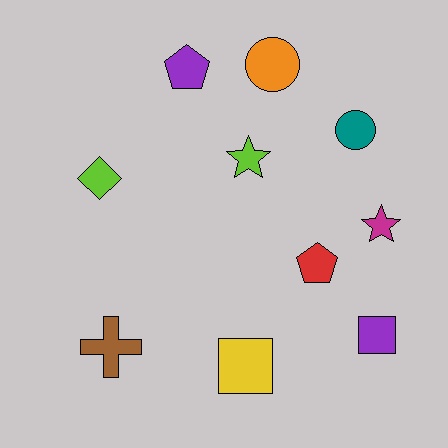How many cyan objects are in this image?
There are no cyan objects.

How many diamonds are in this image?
There is 1 diamond.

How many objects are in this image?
There are 10 objects.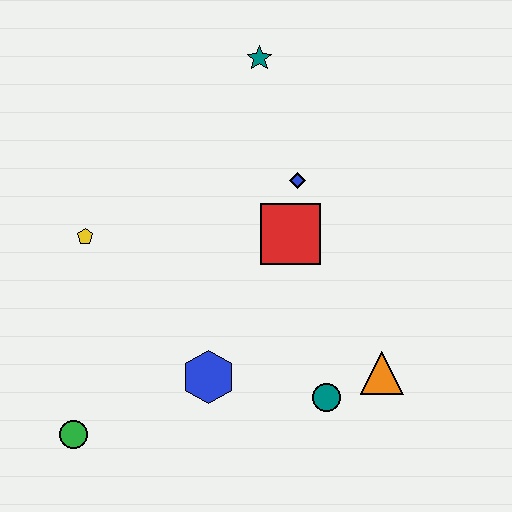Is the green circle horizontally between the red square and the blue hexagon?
No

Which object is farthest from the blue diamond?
The green circle is farthest from the blue diamond.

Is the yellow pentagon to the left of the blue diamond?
Yes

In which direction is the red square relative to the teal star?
The red square is below the teal star.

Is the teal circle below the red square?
Yes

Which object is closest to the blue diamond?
The red square is closest to the blue diamond.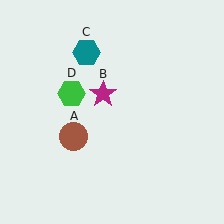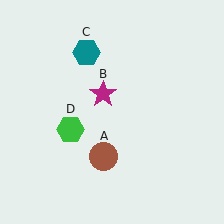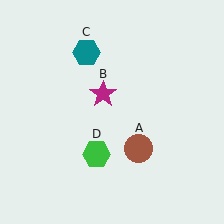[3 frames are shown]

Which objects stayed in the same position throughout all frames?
Magenta star (object B) and teal hexagon (object C) remained stationary.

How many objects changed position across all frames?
2 objects changed position: brown circle (object A), green hexagon (object D).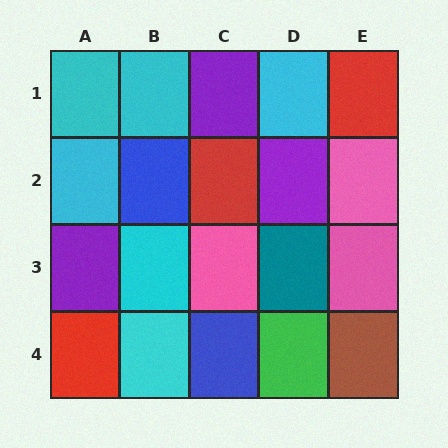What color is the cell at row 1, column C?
Purple.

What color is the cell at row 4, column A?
Red.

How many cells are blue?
2 cells are blue.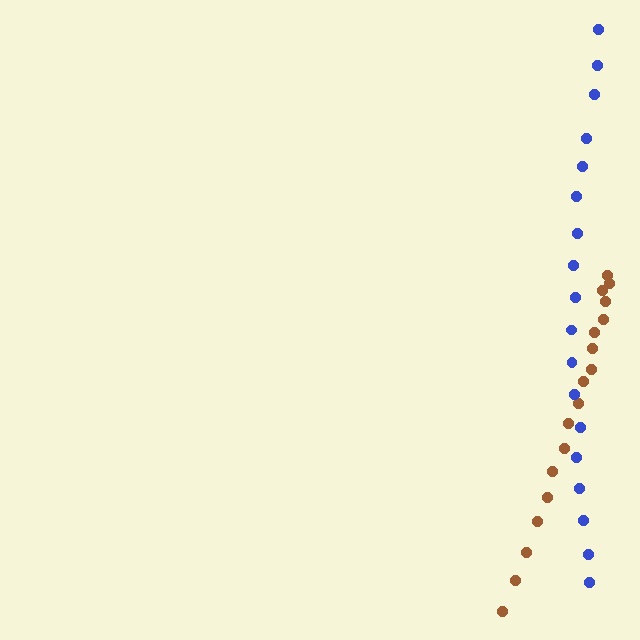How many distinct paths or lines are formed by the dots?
There are 2 distinct paths.